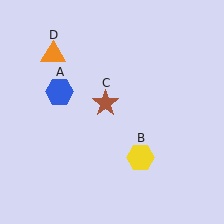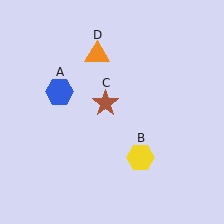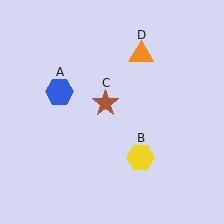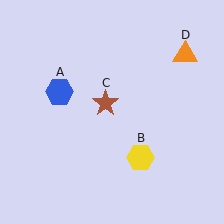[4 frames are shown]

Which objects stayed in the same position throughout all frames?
Blue hexagon (object A) and yellow hexagon (object B) and brown star (object C) remained stationary.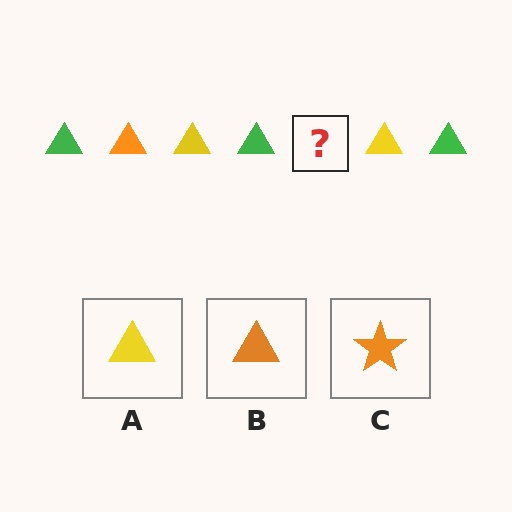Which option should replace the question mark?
Option B.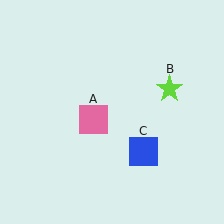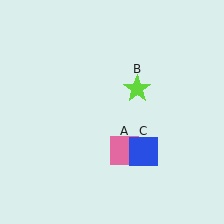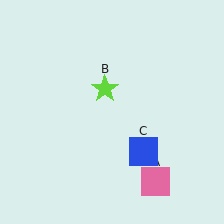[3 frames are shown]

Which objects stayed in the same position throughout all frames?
Blue square (object C) remained stationary.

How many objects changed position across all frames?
2 objects changed position: pink square (object A), lime star (object B).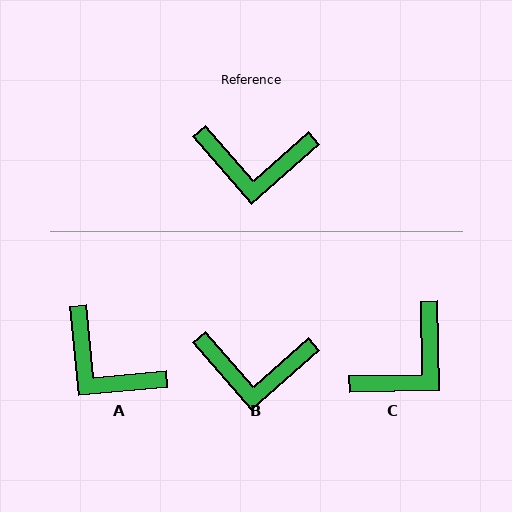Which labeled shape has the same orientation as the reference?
B.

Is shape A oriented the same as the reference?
No, it is off by about 36 degrees.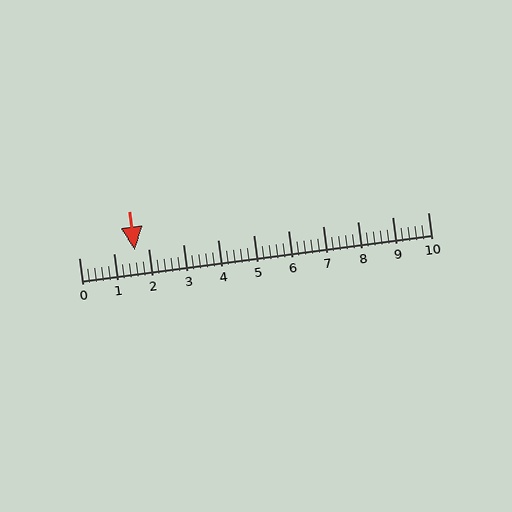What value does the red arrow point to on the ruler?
The red arrow points to approximately 1.6.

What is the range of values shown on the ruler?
The ruler shows values from 0 to 10.